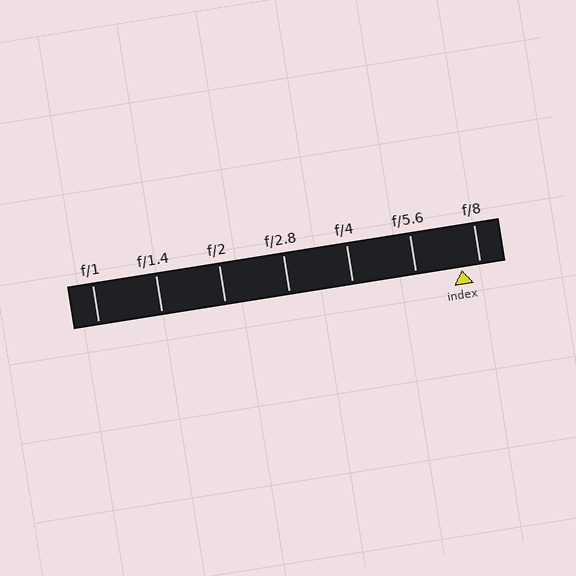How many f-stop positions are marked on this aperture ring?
There are 7 f-stop positions marked.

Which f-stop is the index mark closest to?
The index mark is closest to f/8.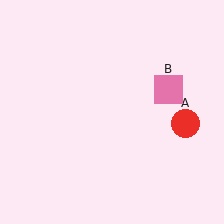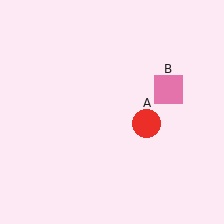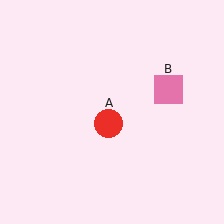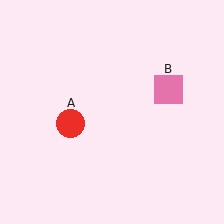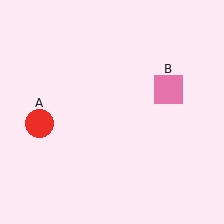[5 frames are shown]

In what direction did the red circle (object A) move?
The red circle (object A) moved left.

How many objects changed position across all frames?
1 object changed position: red circle (object A).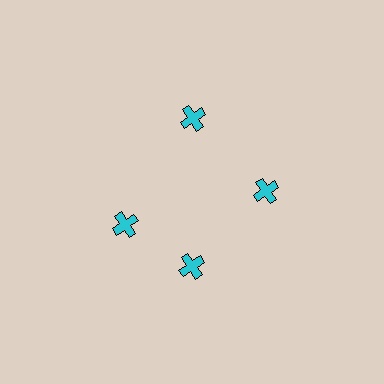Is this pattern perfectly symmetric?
No. The 4 cyan crosses are arranged in a ring, but one element near the 9 o'clock position is rotated out of alignment along the ring, breaking the 4-fold rotational symmetry.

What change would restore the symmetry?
The symmetry would be restored by rotating it back into even spacing with its neighbors so that all 4 crosses sit at equal angles and equal distance from the center.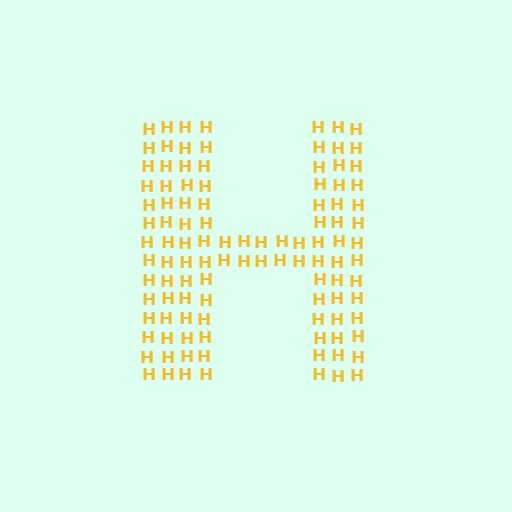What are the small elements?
The small elements are letter H's.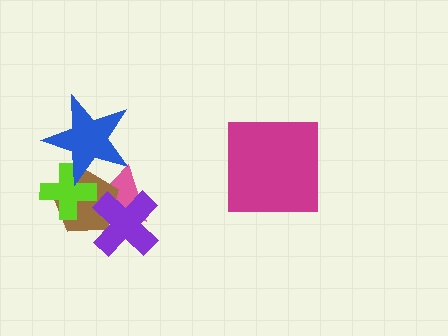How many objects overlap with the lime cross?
3 objects overlap with the lime cross.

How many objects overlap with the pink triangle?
4 objects overlap with the pink triangle.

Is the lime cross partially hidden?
Yes, it is partially covered by another shape.